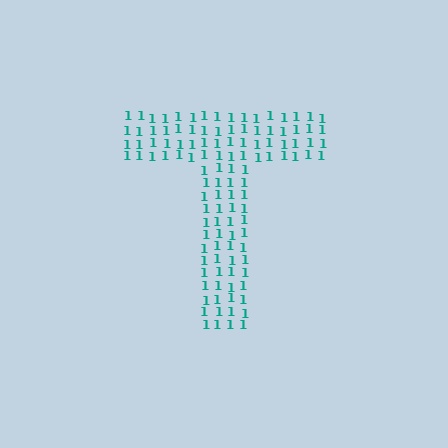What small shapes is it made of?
It is made of small digit 1's.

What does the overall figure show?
The overall figure shows the letter T.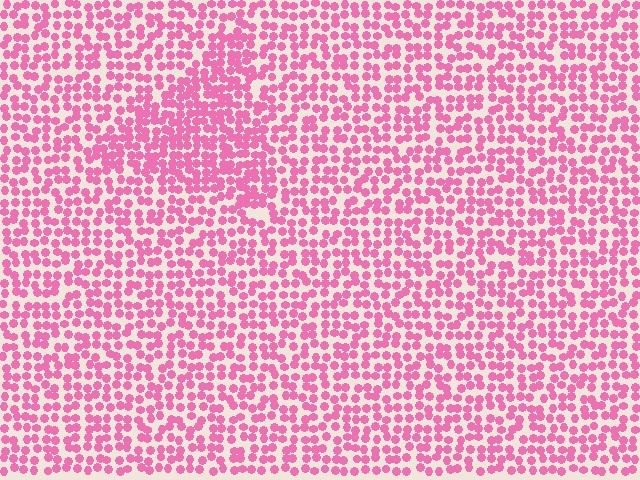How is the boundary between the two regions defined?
The boundary is defined by a change in element density (approximately 1.5x ratio). All elements are the same color, size, and shape.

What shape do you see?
I see a triangle.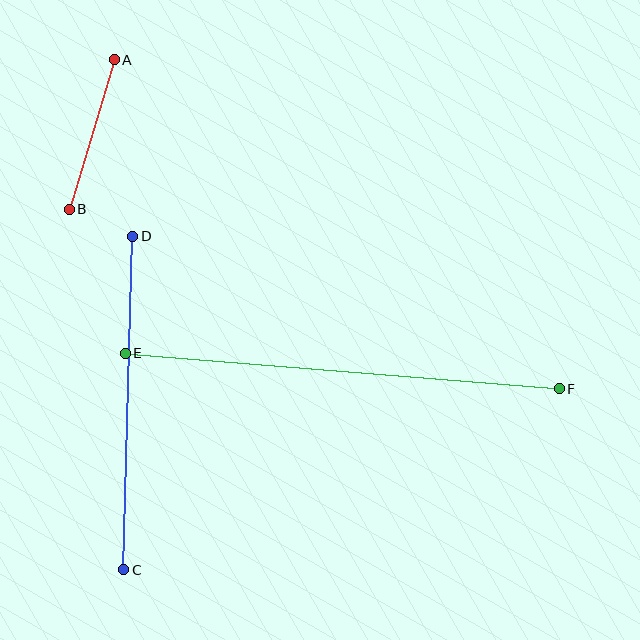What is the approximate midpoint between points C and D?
The midpoint is at approximately (128, 403) pixels.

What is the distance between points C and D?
The distance is approximately 334 pixels.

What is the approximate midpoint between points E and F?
The midpoint is at approximately (342, 371) pixels.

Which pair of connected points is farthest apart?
Points E and F are farthest apart.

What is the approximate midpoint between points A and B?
The midpoint is at approximately (92, 135) pixels.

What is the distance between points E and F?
The distance is approximately 435 pixels.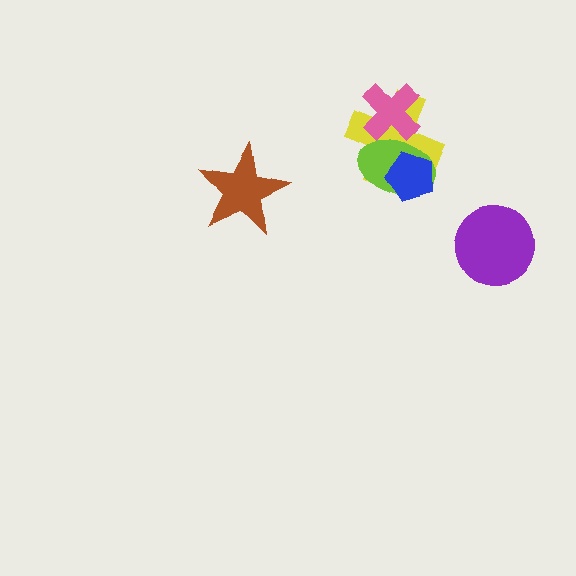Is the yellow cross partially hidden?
Yes, it is partially covered by another shape.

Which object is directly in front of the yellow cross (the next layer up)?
The lime ellipse is directly in front of the yellow cross.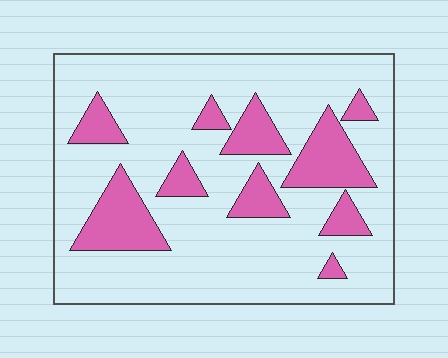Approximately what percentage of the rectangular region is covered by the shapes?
Approximately 20%.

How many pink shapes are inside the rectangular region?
10.